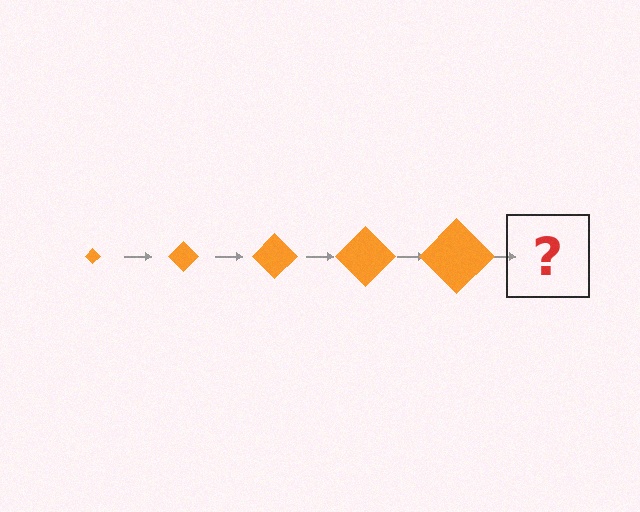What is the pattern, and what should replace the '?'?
The pattern is that the diamond gets progressively larger each step. The '?' should be an orange diamond, larger than the previous one.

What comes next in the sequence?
The next element should be an orange diamond, larger than the previous one.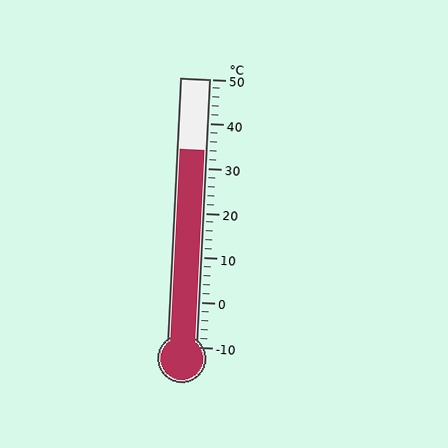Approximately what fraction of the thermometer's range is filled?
The thermometer is filled to approximately 75% of its range.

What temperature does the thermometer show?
The thermometer shows approximately 34°C.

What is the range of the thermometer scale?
The thermometer scale ranges from -10°C to 50°C.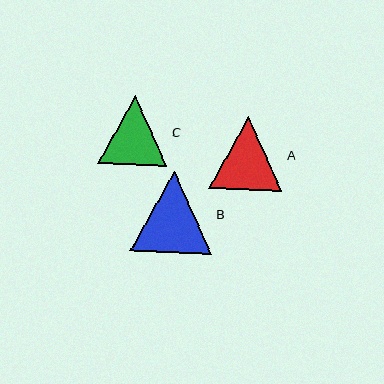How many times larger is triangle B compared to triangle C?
Triangle B is approximately 1.2 times the size of triangle C.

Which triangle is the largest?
Triangle B is the largest with a size of approximately 81 pixels.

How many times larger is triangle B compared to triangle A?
Triangle B is approximately 1.1 times the size of triangle A.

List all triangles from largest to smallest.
From largest to smallest: B, A, C.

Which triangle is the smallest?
Triangle C is the smallest with a size of approximately 69 pixels.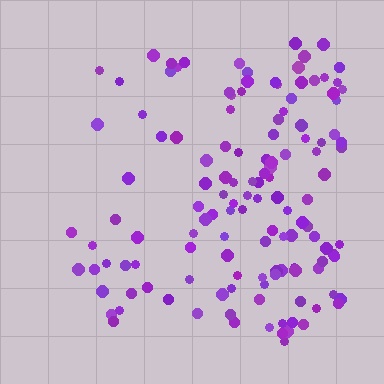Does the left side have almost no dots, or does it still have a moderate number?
Still a moderate number, just noticeably fewer than the right.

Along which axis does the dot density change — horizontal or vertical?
Horizontal.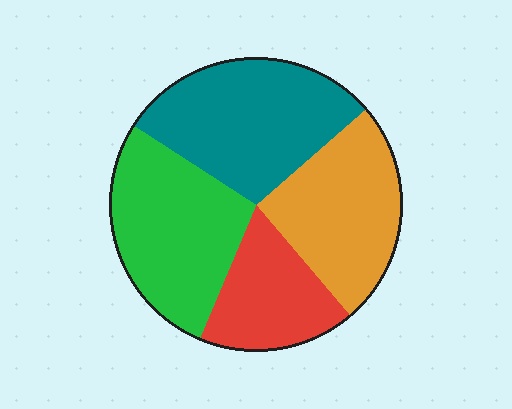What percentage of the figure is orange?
Orange covers about 25% of the figure.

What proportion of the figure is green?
Green takes up between a sixth and a third of the figure.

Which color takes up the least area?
Red, at roughly 15%.